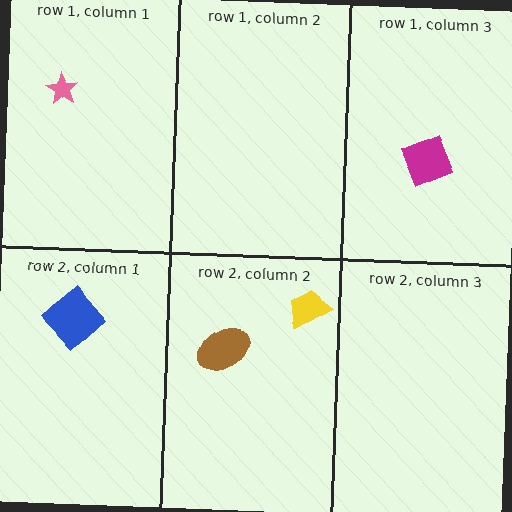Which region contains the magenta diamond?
The row 1, column 3 region.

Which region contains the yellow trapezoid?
The row 2, column 2 region.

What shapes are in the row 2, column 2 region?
The brown ellipse, the yellow trapezoid.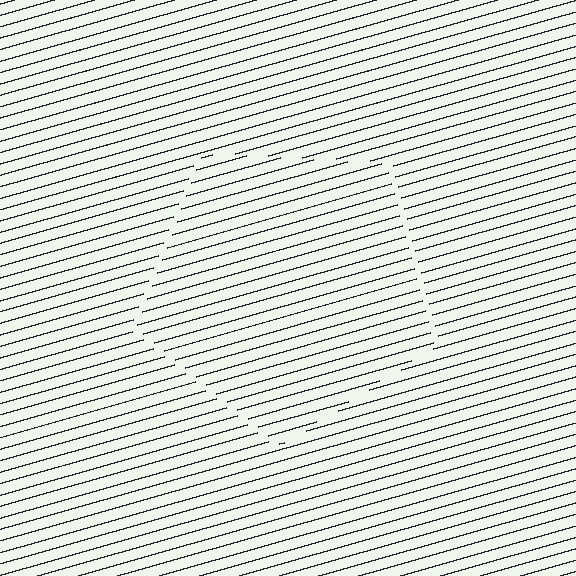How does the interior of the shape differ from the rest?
The interior of the shape contains the same grating, shifted by half a period — the contour is defined by the phase discontinuity where line-ends from the inner and outer gratings abut.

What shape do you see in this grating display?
An illusory pentagon. The interior of the shape contains the same grating, shifted by half a period — the contour is defined by the phase discontinuity where line-ends from the inner and outer gratings abut.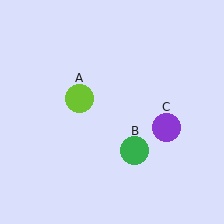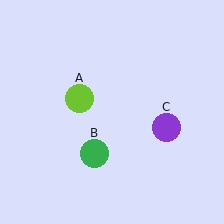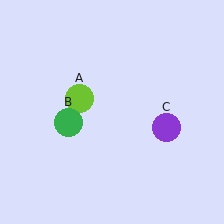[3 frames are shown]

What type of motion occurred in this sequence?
The green circle (object B) rotated clockwise around the center of the scene.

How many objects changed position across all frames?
1 object changed position: green circle (object B).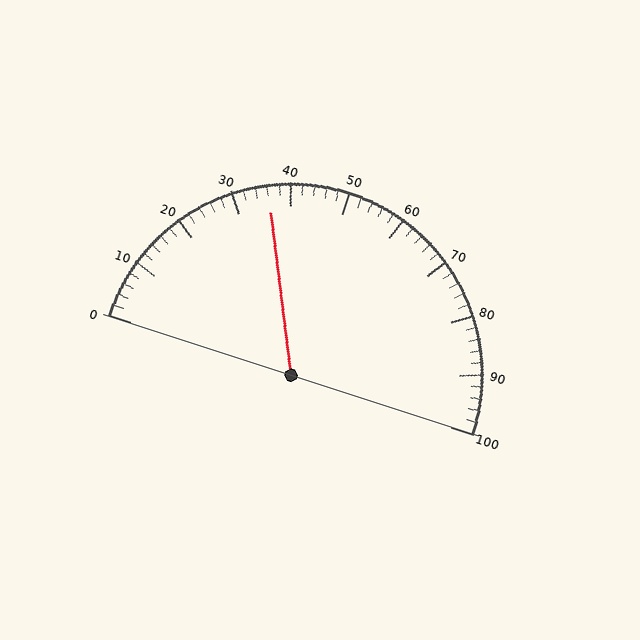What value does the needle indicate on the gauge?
The needle indicates approximately 36.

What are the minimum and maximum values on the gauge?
The gauge ranges from 0 to 100.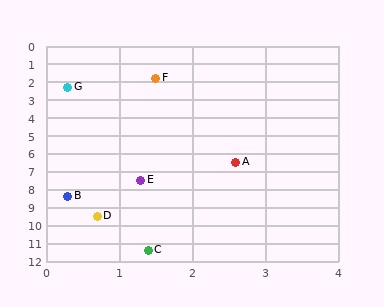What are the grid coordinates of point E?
Point E is at approximately (1.3, 7.5).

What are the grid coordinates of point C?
Point C is at approximately (1.4, 11.4).